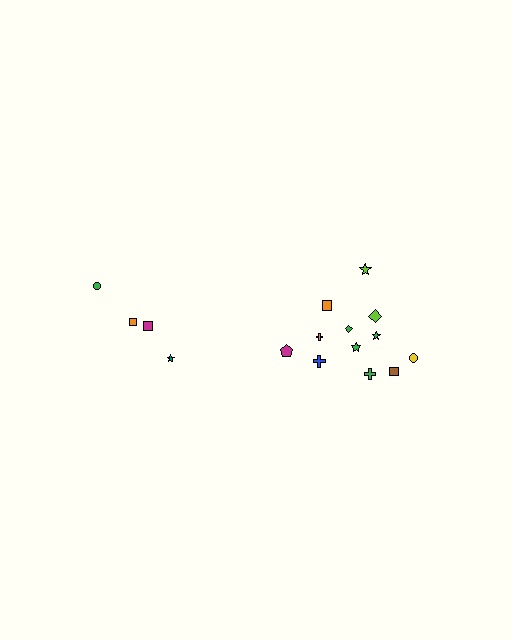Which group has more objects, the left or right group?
The right group.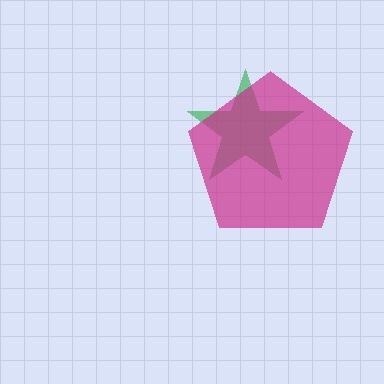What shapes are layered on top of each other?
The layered shapes are: a green star, a magenta pentagon.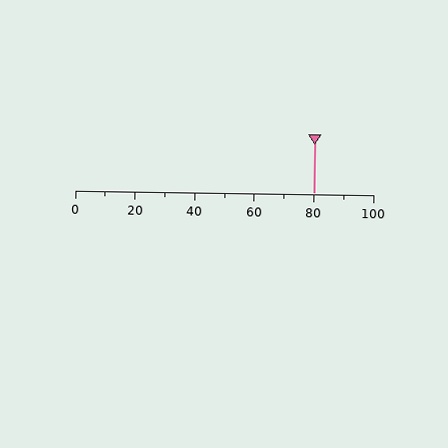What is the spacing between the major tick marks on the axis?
The major ticks are spaced 20 apart.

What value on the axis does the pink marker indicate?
The marker indicates approximately 80.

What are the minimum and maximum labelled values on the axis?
The axis runs from 0 to 100.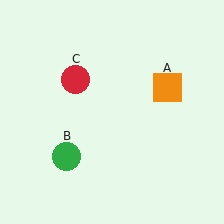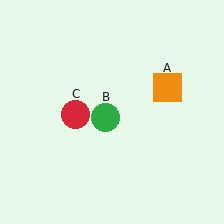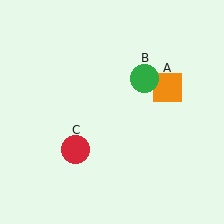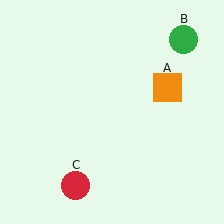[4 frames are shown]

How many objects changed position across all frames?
2 objects changed position: green circle (object B), red circle (object C).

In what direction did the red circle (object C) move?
The red circle (object C) moved down.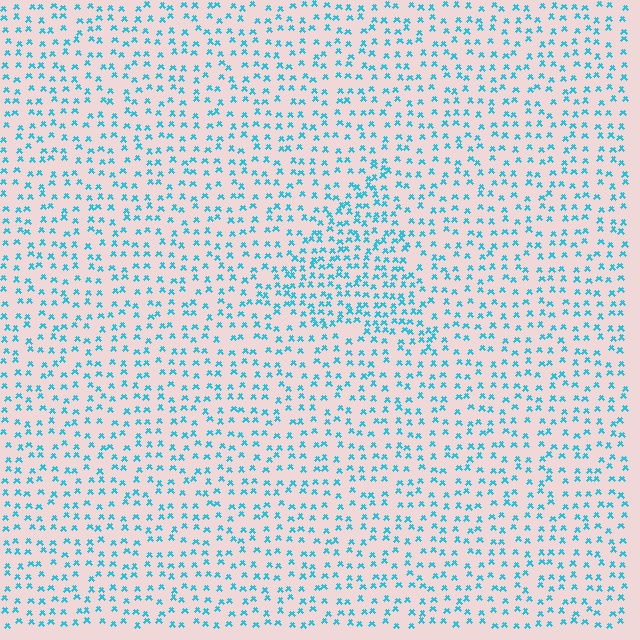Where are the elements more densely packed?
The elements are more densely packed inside the triangle boundary.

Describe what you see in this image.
The image contains small cyan elements arranged at two different densities. A triangle-shaped region is visible where the elements are more densely packed than the surrounding area.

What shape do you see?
I see a triangle.